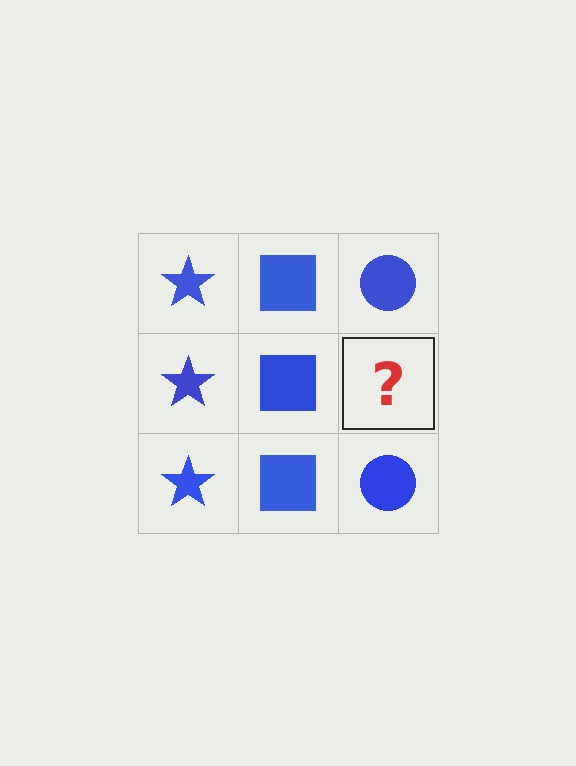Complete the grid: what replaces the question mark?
The question mark should be replaced with a blue circle.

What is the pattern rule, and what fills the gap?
The rule is that each column has a consistent shape. The gap should be filled with a blue circle.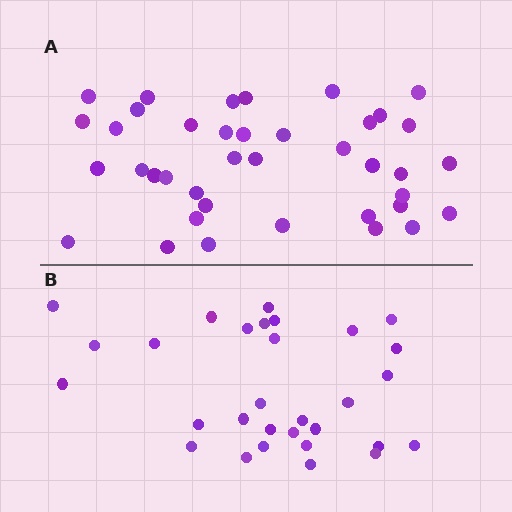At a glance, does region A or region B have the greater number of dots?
Region A (the top region) has more dots.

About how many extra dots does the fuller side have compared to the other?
Region A has roughly 8 or so more dots than region B.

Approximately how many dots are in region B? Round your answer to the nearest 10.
About 30 dots.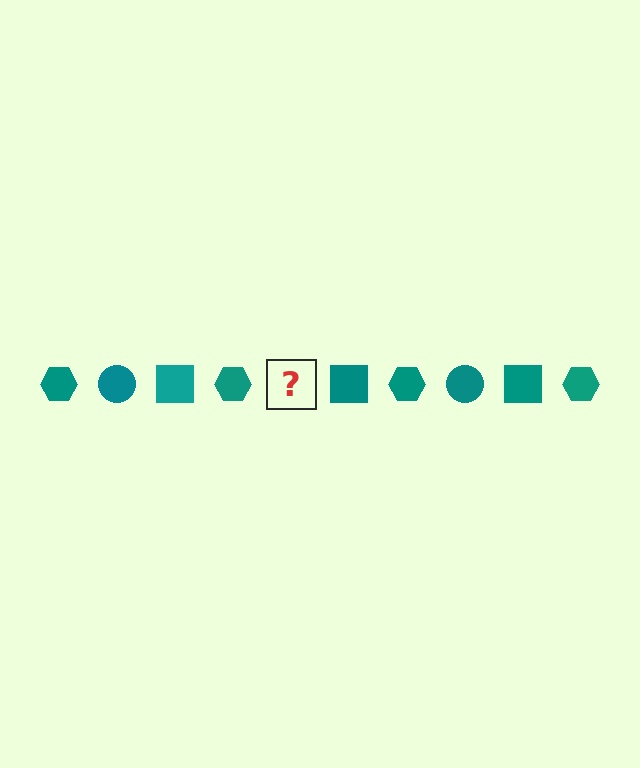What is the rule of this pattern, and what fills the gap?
The rule is that the pattern cycles through hexagon, circle, square shapes in teal. The gap should be filled with a teal circle.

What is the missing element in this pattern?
The missing element is a teal circle.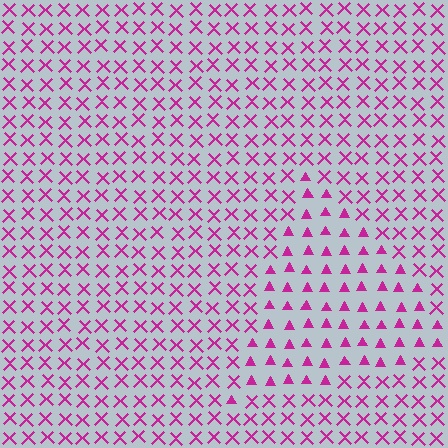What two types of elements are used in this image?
The image uses triangles inside the triangle region and X marks outside it.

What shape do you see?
I see a triangle.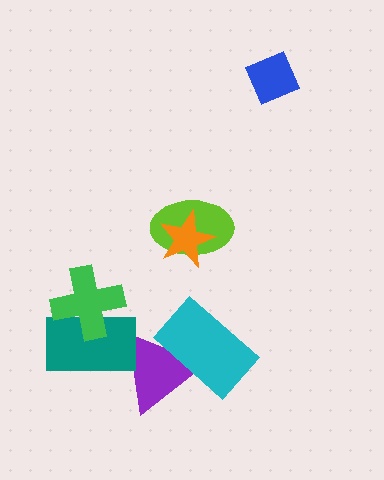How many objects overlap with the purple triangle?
2 objects overlap with the purple triangle.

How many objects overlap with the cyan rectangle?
1 object overlaps with the cyan rectangle.